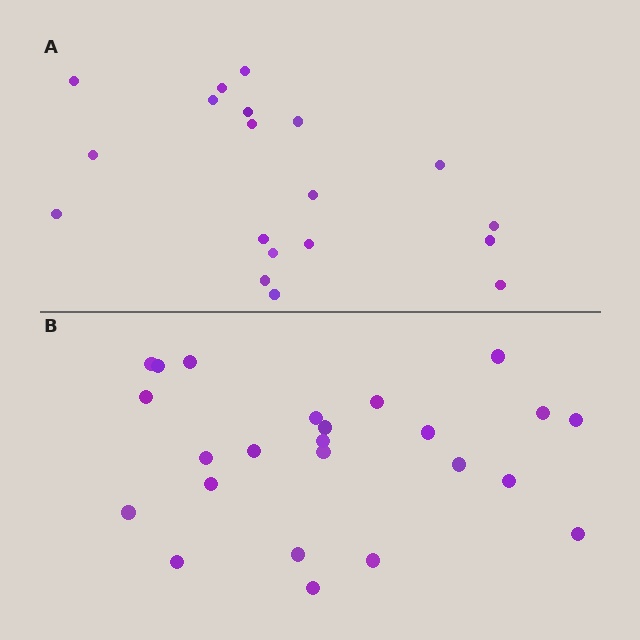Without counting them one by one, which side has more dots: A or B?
Region B (the bottom region) has more dots.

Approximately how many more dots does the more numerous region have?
Region B has about 5 more dots than region A.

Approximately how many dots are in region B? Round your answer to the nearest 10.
About 20 dots. (The exact count is 24, which rounds to 20.)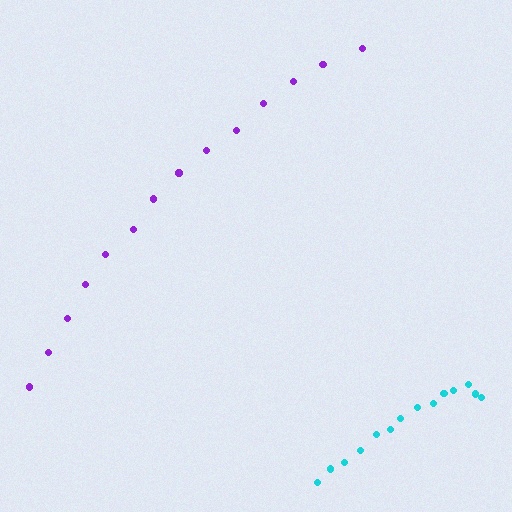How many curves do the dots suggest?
There are 2 distinct paths.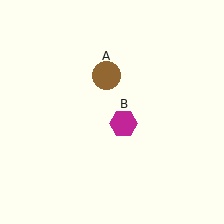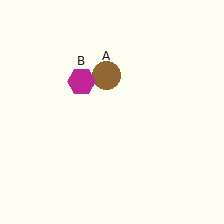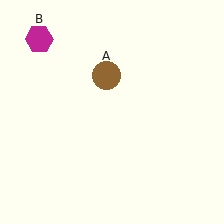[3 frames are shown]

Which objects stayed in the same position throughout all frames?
Brown circle (object A) remained stationary.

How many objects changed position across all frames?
1 object changed position: magenta hexagon (object B).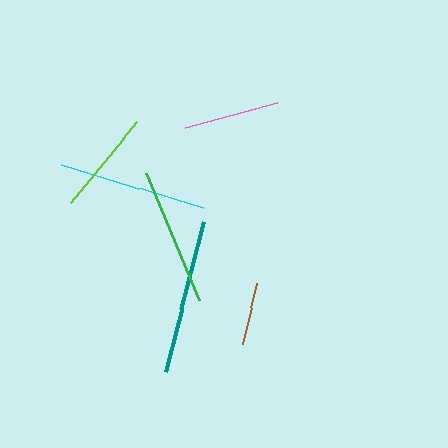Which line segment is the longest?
The teal line is the longest at approximately 155 pixels.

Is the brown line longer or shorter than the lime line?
The lime line is longer than the brown line.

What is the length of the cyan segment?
The cyan segment is approximately 148 pixels long.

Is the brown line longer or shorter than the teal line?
The teal line is longer than the brown line.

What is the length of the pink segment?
The pink segment is approximately 95 pixels long.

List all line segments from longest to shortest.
From longest to shortest: teal, cyan, green, lime, pink, brown.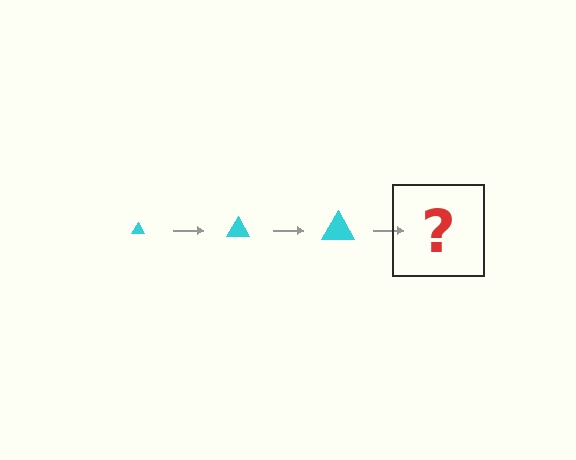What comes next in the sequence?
The next element should be a cyan triangle, larger than the previous one.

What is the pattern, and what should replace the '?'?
The pattern is that the triangle gets progressively larger each step. The '?' should be a cyan triangle, larger than the previous one.